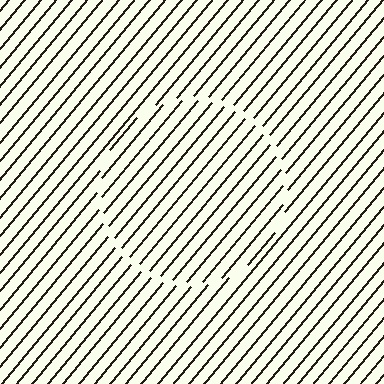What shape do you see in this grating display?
An illusory circle. The interior of the shape contains the same grating, shifted by half a period — the contour is defined by the phase discontinuity where line-ends from the inner and outer gratings abut.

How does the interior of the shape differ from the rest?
The interior of the shape contains the same grating, shifted by half a period — the contour is defined by the phase discontinuity where line-ends from the inner and outer gratings abut.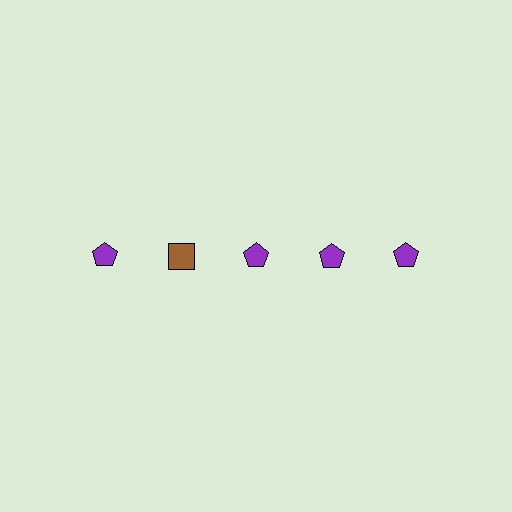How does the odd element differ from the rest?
It differs in both color (brown instead of purple) and shape (square instead of pentagon).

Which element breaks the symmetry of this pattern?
The brown square in the top row, second from left column breaks the symmetry. All other shapes are purple pentagons.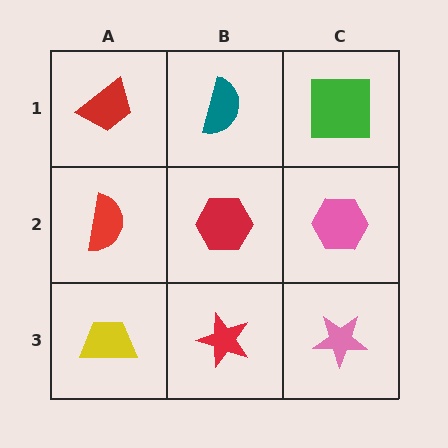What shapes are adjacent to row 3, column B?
A red hexagon (row 2, column B), a yellow trapezoid (row 3, column A), a pink star (row 3, column C).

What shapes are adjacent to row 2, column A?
A red trapezoid (row 1, column A), a yellow trapezoid (row 3, column A), a red hexagon (row 2, column B).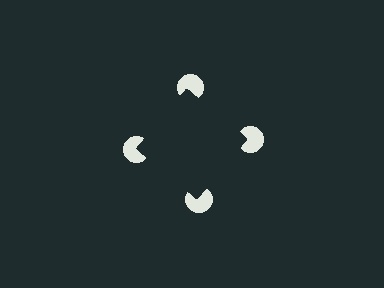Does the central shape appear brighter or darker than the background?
It typically appears slightly darker than the background, even though no actual brightness change is drawn.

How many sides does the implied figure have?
4 sides.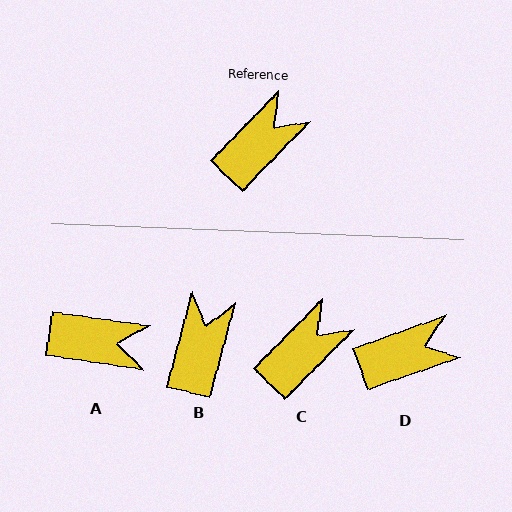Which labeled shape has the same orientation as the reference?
C.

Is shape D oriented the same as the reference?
No, it is off by about 26 degrees.